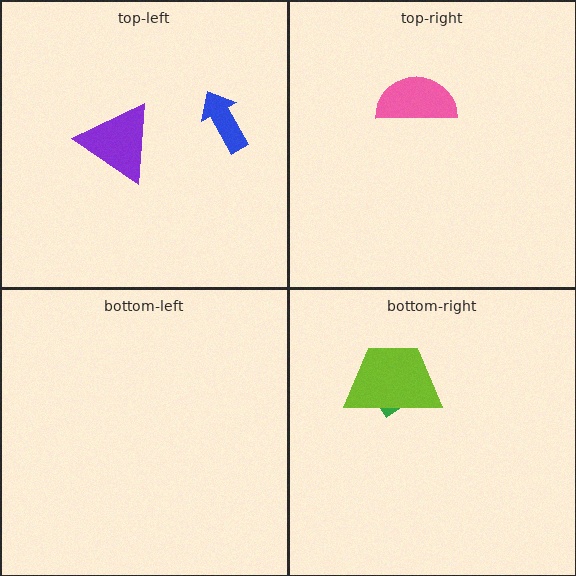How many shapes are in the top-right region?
1.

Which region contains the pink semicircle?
The top-right region.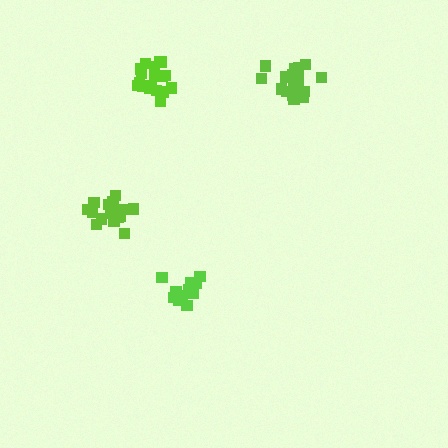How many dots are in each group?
Group 1: 20 dots, Group 2: 19 dots, Group 3: 21 dots, Group 4: 15 dots (75 total).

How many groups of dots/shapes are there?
There are 4 groups.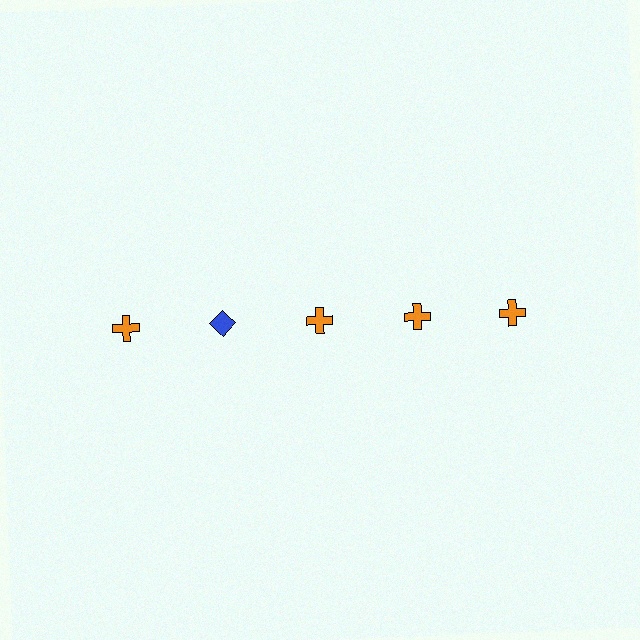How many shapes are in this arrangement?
There are 5 shapes arranged in a grid pattern.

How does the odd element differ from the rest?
It differs in both color (blue instead of orange) and shape (diamond instead of cross).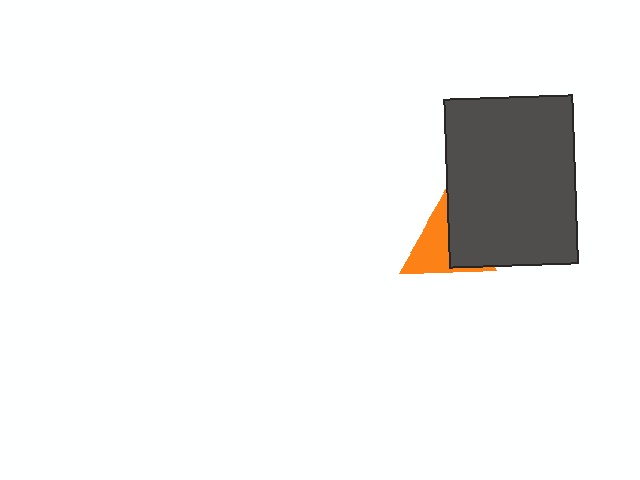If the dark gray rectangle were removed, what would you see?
You would see the complete orange triangle.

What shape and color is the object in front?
The object in front is a dark gray rectangle.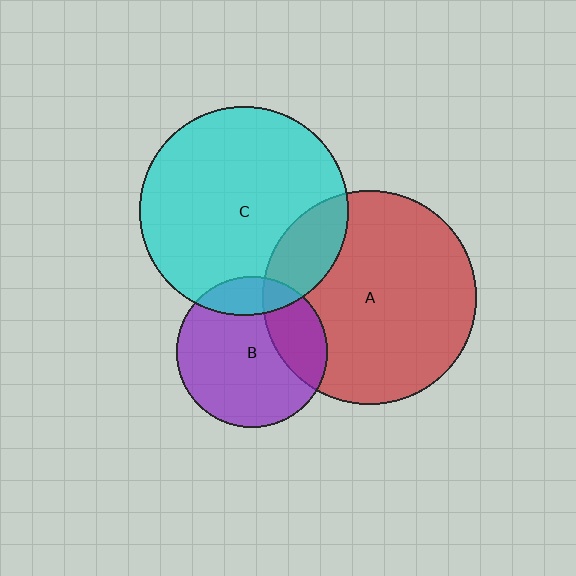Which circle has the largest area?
Circle A (red).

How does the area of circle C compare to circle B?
Approximately 1.9 times.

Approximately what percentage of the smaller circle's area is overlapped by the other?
Approximately 15%.